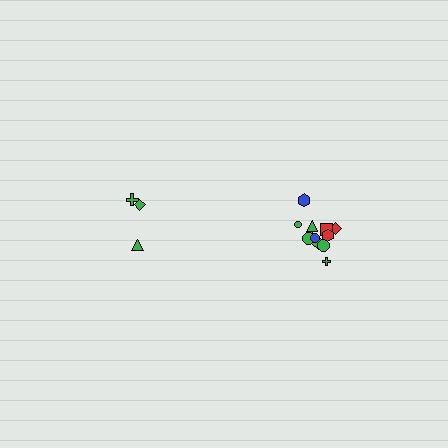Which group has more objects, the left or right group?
The right group.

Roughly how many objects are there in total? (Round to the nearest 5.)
Roughly 15 objects in total.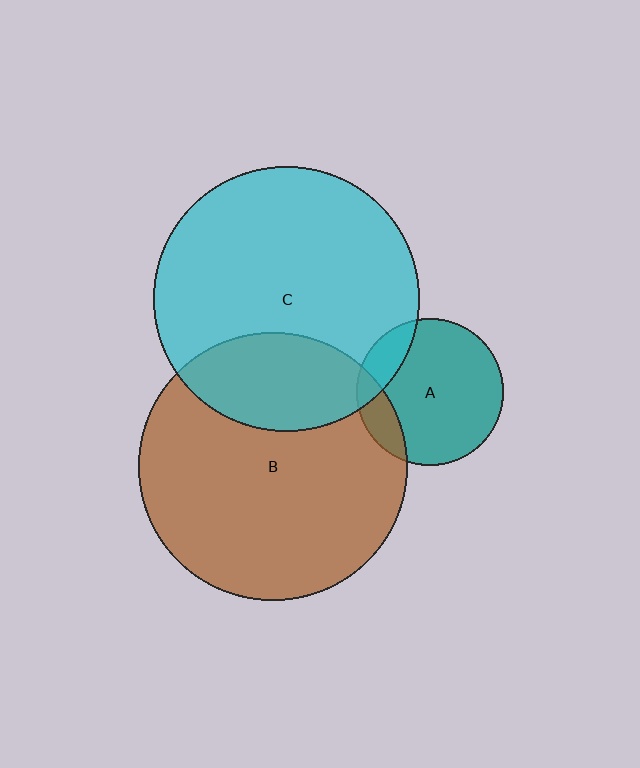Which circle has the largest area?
Circle B (brown).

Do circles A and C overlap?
Yes.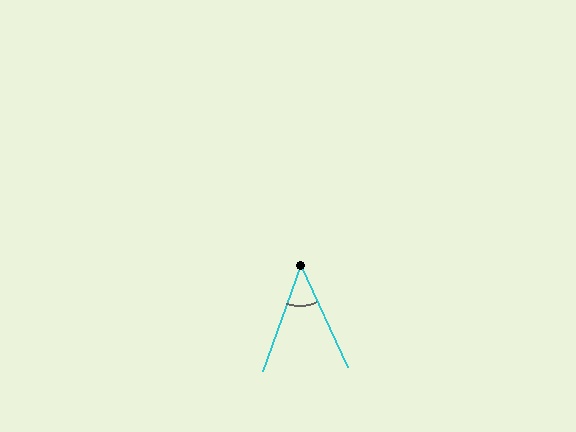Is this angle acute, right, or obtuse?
It is acute.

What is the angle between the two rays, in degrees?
Approximately 44 degrees.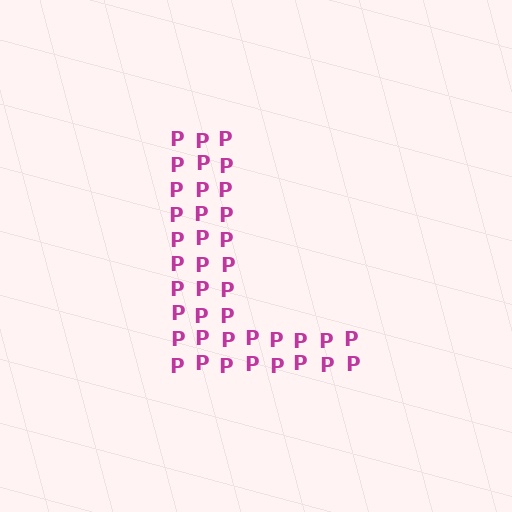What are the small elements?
The small elements are letter P's.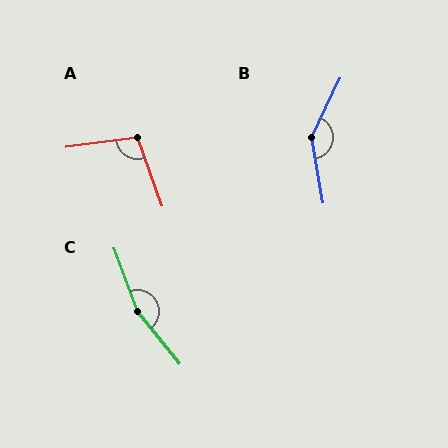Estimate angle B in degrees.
Approximately 145 degrees.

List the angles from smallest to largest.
A (102°), B (145°), C (162°).